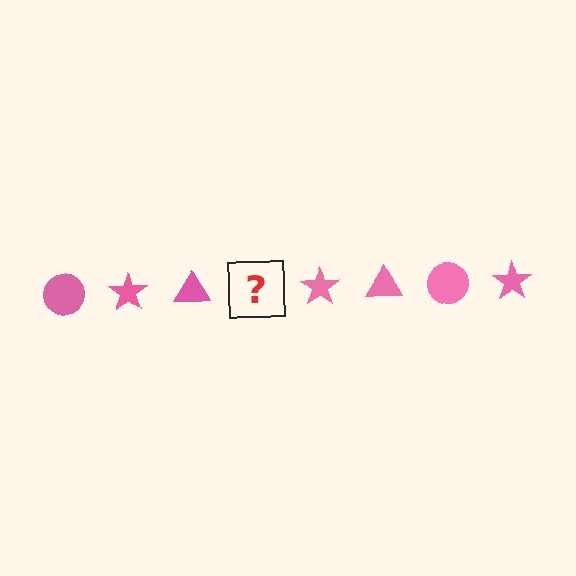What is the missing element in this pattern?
The missing element is a pink circle.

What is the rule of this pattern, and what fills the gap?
The rule is that the pattern cycles through circle, star, triangle shapes in pink. The gap should be filled with a pink circle.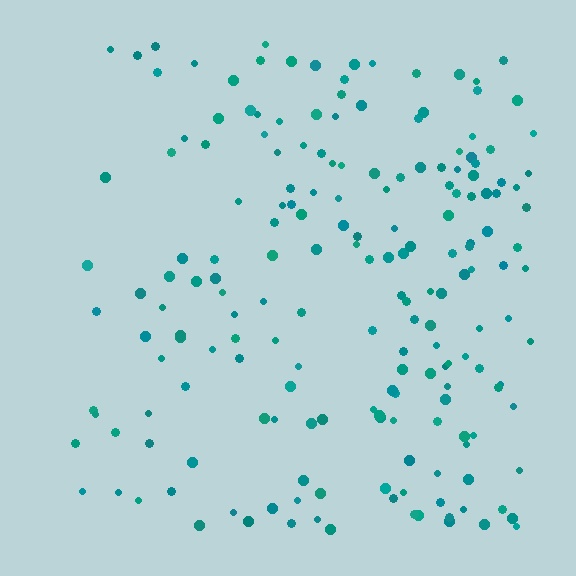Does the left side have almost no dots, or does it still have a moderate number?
Still a moderate number, just noticeably fewer than the right.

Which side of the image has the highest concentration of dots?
The right.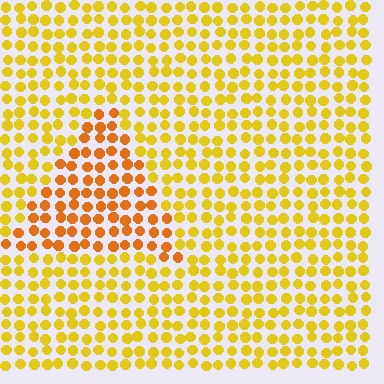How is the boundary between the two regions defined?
The boundary is defined purely by a slight shift in hue (about 27 degrees). Spacing, size, and orientation are identical on both sides.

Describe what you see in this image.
The image is filled with small yellow elements in a uniform arrangement. A triangle-shaped region is visible where the elements are tinted to a slightly different hue, forming a subtle color boundary.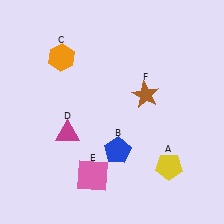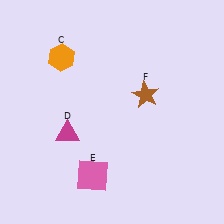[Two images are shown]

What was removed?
The blue pentagon (B), the yellow pentagon (A) were removed in Image 2.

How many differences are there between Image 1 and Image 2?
There are 2 differences between the two images.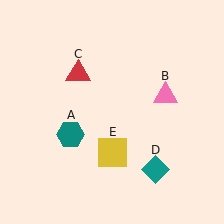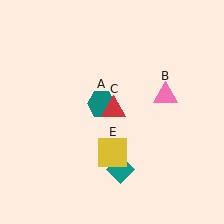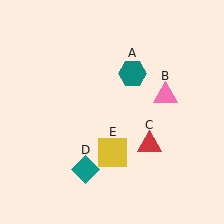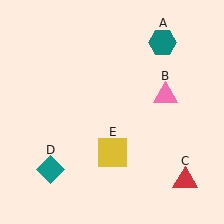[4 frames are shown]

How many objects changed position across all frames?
3 objects changed position: teal hexagon (object A), red triangle (object C), teal diamond (object D).